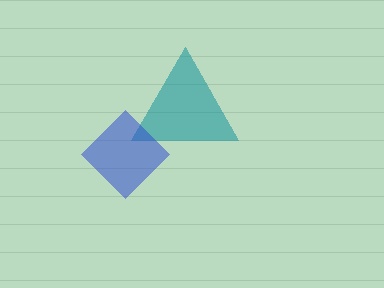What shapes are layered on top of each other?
The layered shapes are: a teal triangle, a blue diamond.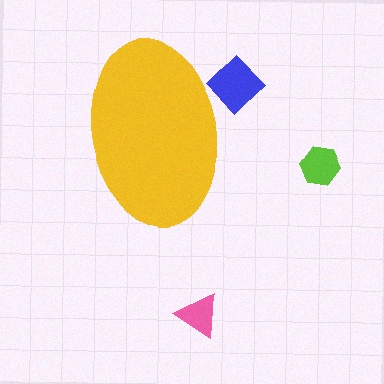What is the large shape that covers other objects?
A yellow ellipse.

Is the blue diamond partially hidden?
Yes, the blue diamond is partially hidden behind the yellow ellipse.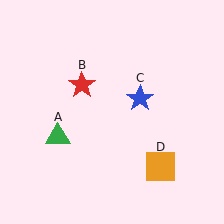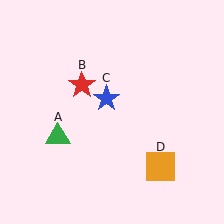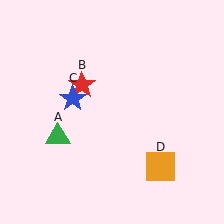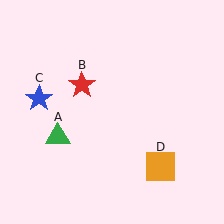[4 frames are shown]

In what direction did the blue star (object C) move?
The blue star (object C) moved left.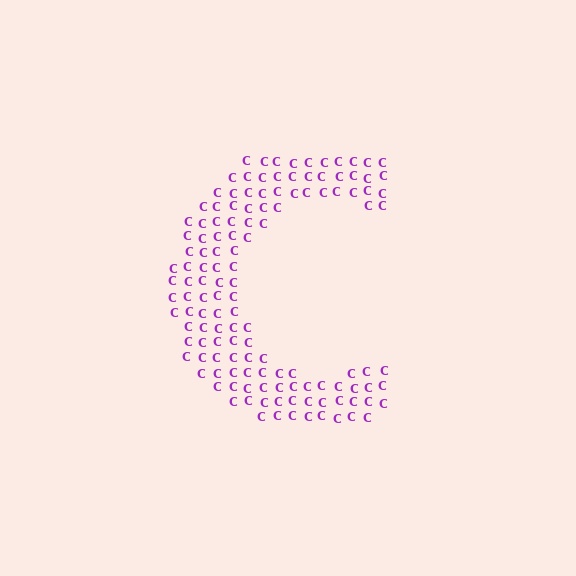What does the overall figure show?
The overall figure shows the letter C.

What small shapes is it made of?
It is made of small letter C's.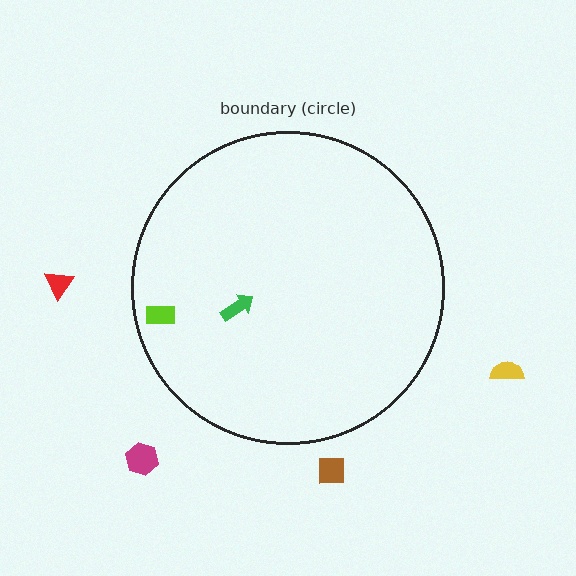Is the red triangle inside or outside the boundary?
Outside.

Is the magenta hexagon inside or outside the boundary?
Outside.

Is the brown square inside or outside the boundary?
Outside.